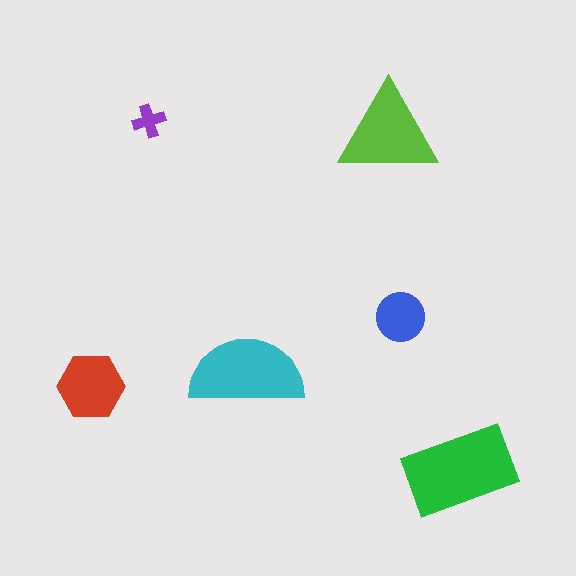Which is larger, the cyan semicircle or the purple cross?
The cyan semicircle.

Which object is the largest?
The green rectangle.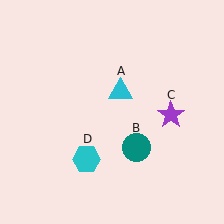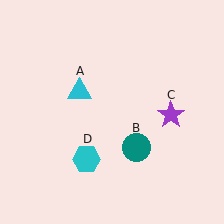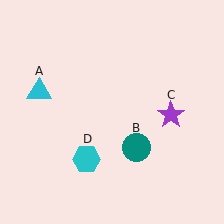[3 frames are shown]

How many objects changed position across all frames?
1 object changed position: cyan triangle (object A).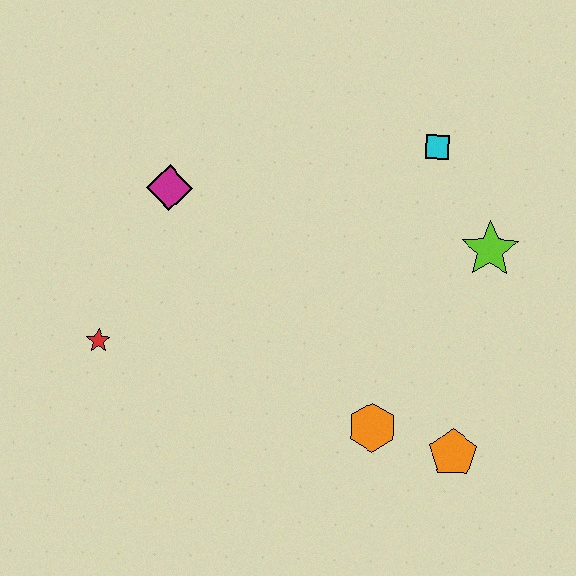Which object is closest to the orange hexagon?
The orange pentagon is closest to the orange hexagon.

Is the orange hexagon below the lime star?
Yes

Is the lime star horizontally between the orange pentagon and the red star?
No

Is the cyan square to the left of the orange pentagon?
Yes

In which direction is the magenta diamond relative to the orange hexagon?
The magenta diamond is above the orange hexagon.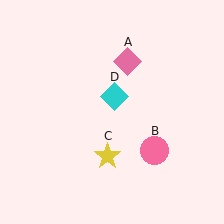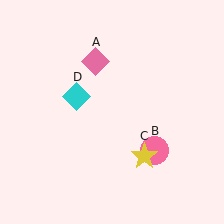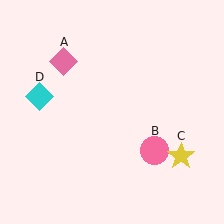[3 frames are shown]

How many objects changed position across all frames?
3 objects changed position: pink diamond (object A), yellow star (object C), cyan diamond (object D).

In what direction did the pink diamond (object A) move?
The pink diamond (object A) moved left.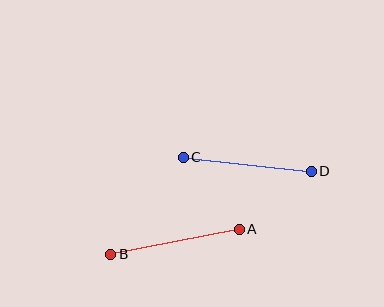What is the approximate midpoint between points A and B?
The midpoint is at approximately (175, 242) pixels.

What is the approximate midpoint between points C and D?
The midpoint is at approximately (247, 164) pixels.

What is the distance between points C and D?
The distance is approximately 128 pixels.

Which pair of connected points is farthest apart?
Points A and B are farthest apart.